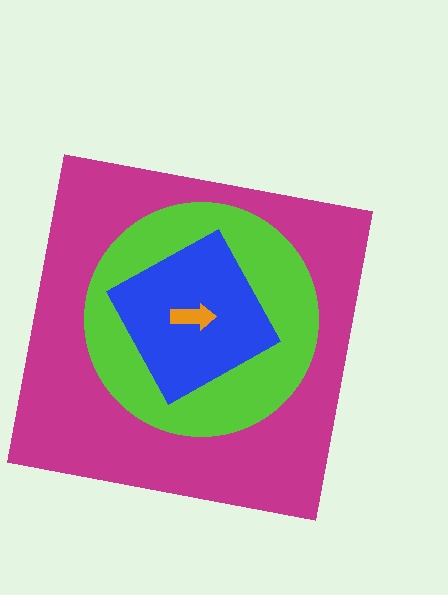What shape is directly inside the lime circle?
The blue diamond.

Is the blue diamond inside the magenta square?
Yes.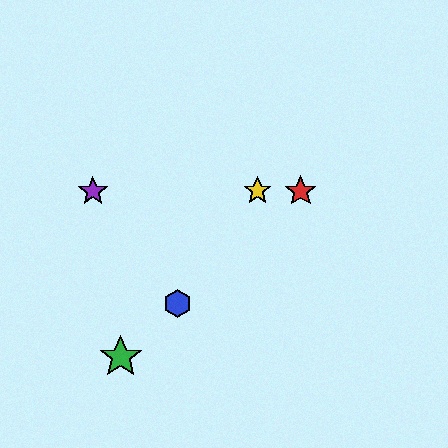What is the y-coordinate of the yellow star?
The yellow star is at y≈191.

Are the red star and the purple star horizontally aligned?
Yes, both are at y≈191.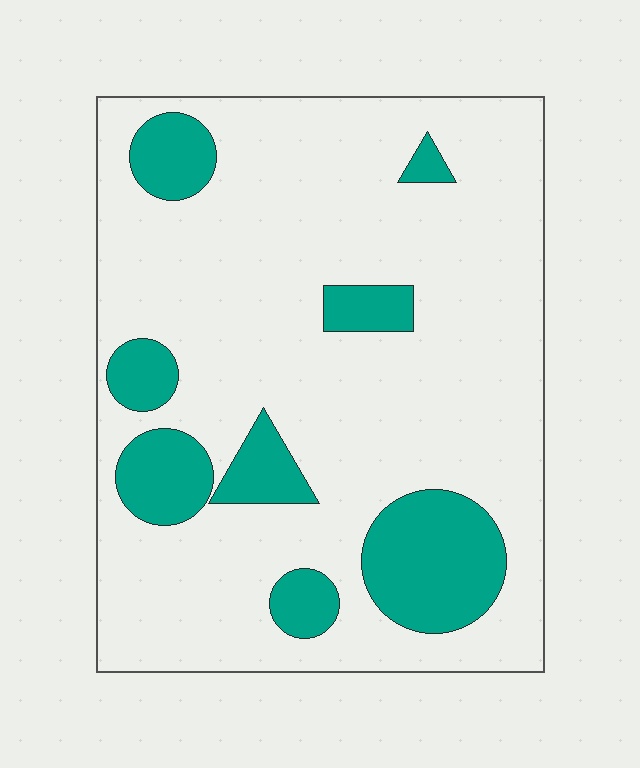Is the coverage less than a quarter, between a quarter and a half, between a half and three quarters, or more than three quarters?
Less than a quarter.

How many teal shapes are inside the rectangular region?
8.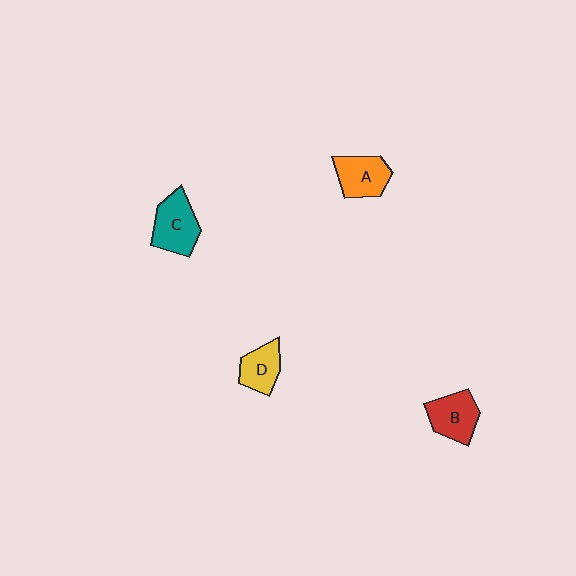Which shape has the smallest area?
Shape D (yellow).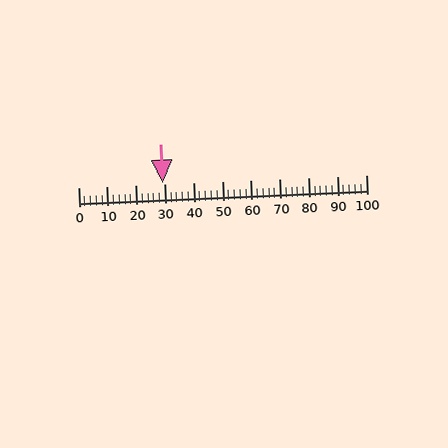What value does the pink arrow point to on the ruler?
The pink arrow points to approximately 29.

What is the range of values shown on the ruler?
The ruler shows values from 0 to 100.